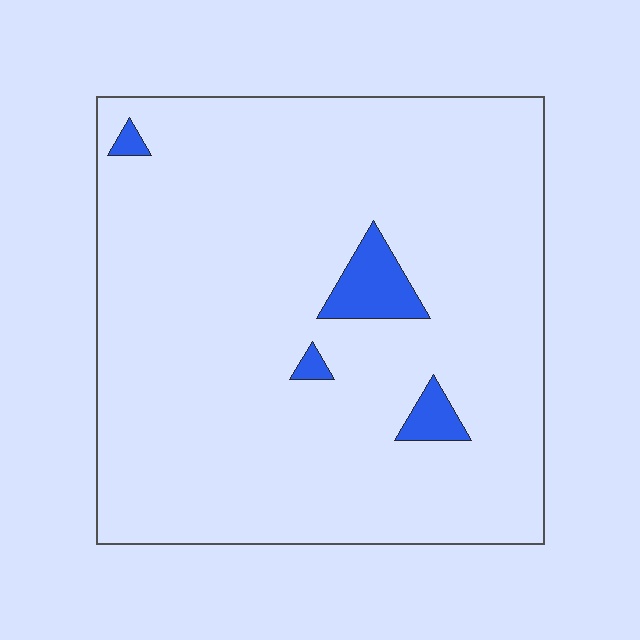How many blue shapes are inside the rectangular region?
4.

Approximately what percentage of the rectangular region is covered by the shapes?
Approximately 5%.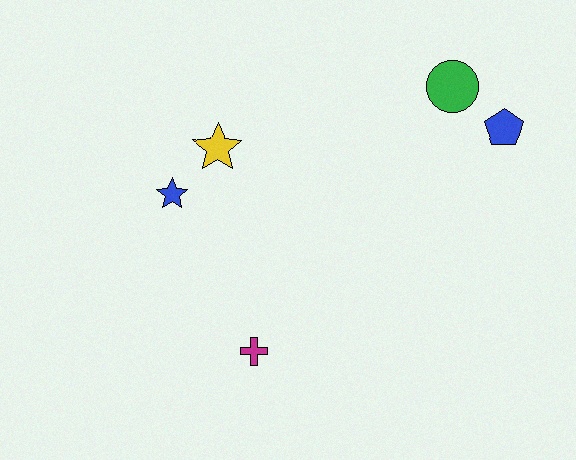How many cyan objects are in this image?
There are no cyan objects.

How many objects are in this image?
There are 5 objects.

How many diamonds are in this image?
There are no diamonds.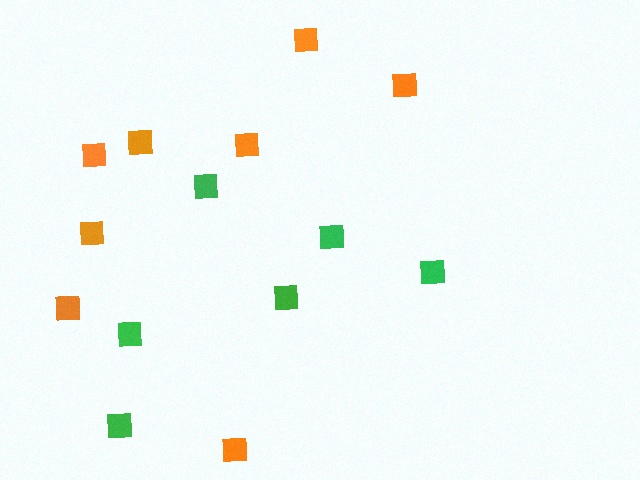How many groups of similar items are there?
There are 2 groups: one group of green squares (6) and one group of orange squares (8).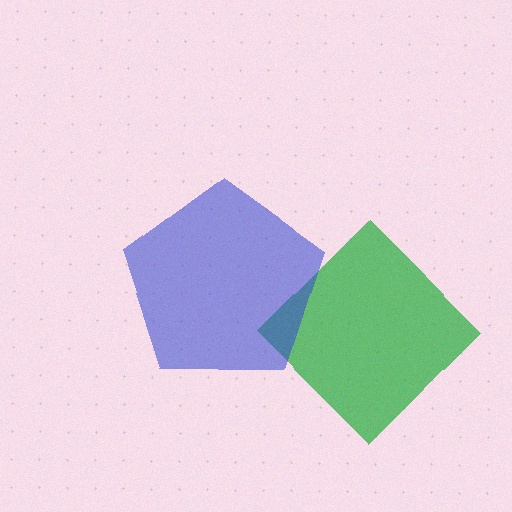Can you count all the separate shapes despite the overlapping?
Yes, there are 2 separate shapes.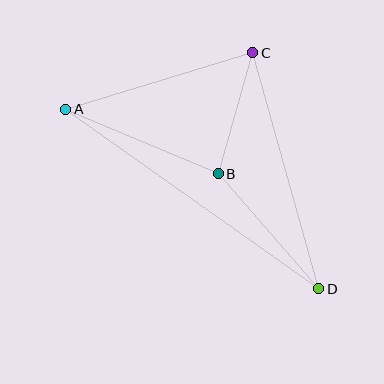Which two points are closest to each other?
Points B and C are closest to each other.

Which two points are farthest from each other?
Points A and D are farthest from each other.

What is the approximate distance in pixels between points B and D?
The distance between B and D is approximately 153 pixels.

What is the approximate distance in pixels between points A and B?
The distance between A and B is approximately 165 pixels.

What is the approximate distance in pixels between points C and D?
The distance between C and D is approximately 245 pixels.